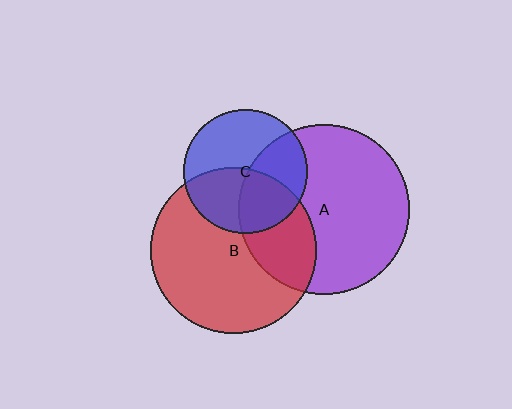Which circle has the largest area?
Circle A (purple).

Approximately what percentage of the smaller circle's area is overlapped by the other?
Approximately 40%.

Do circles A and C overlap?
Yes.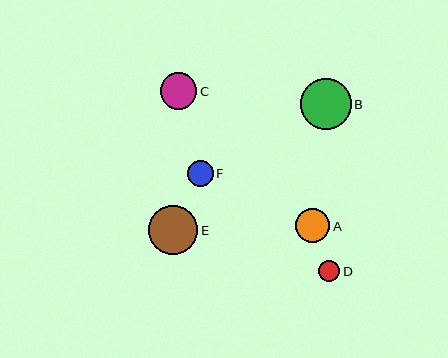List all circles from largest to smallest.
From largest to smallest: B, E, C, A, F, D.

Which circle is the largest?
Circle B is the largest with a size of approximately 51 pixels.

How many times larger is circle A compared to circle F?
Circle A is approximately 1.3 times the size of circle F.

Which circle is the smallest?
Circle D is the smallest with a size of approximately 21 pixels.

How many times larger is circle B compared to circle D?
Circle B is approximately 2.4 times the size of circle D.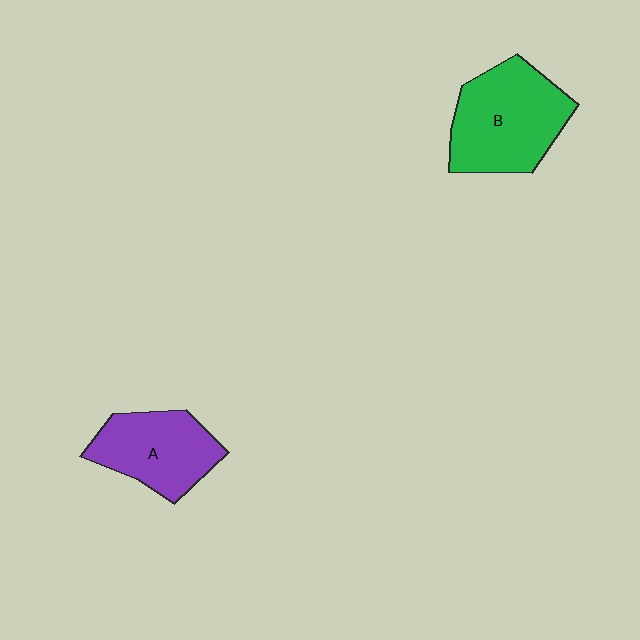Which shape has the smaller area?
Shape A (purple).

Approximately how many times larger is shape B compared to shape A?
Approximately 1.3 times.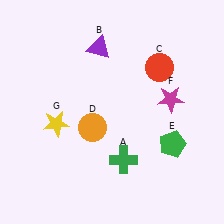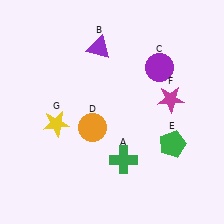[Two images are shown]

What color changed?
The circle (C) changed from red in Image 1 to purple in Image 2.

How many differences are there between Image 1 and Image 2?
There is 1 difference between the two images.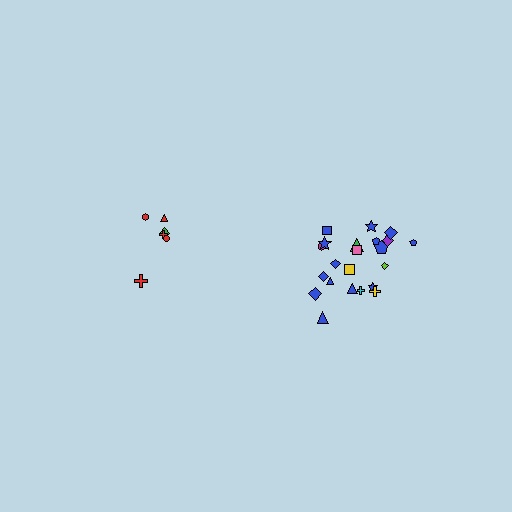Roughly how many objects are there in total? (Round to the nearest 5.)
Roughly 30 objects in total.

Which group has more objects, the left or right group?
The right group.